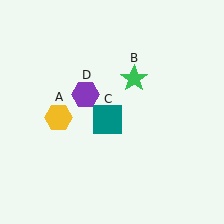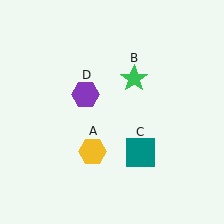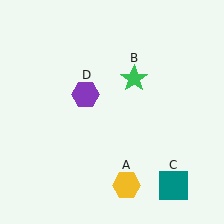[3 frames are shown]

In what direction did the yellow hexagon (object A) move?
The yellow hexagon (object A) moved down and to the right.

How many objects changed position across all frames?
2 objects changed position: yellow hexagon (object A), teal square (object C).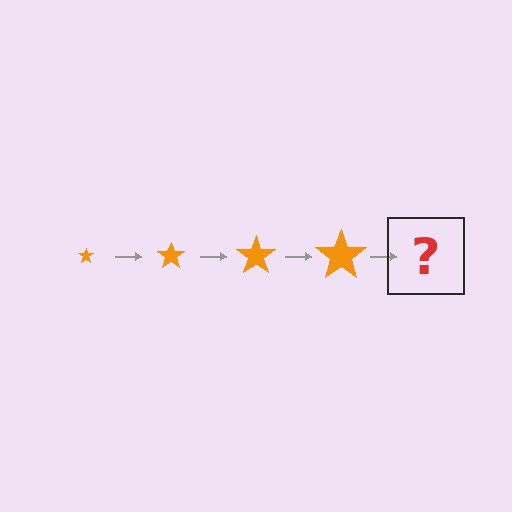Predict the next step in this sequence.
The next step is an orange star, larger than the previous one.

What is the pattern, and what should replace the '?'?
The pattern is that the star gets progressively larger each step. The '?' should be an orange star, larger than the previous one.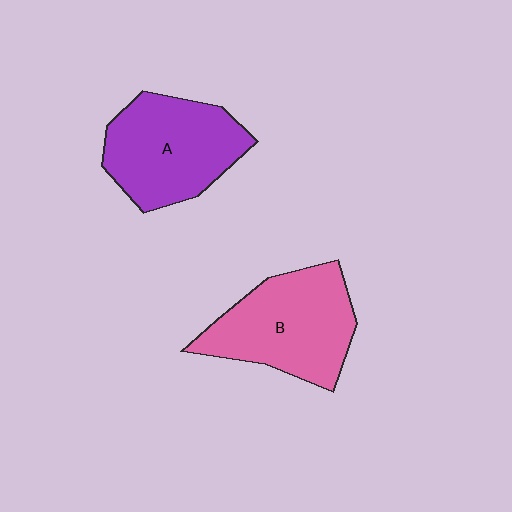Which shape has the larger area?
Shape B (pink).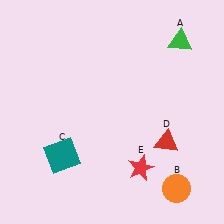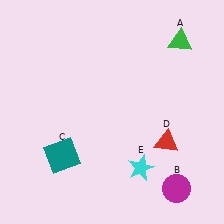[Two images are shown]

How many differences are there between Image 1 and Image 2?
There are 2 differences between the two images.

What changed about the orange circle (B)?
In Image 1, B is orange. In Image 2, it changed to magenta.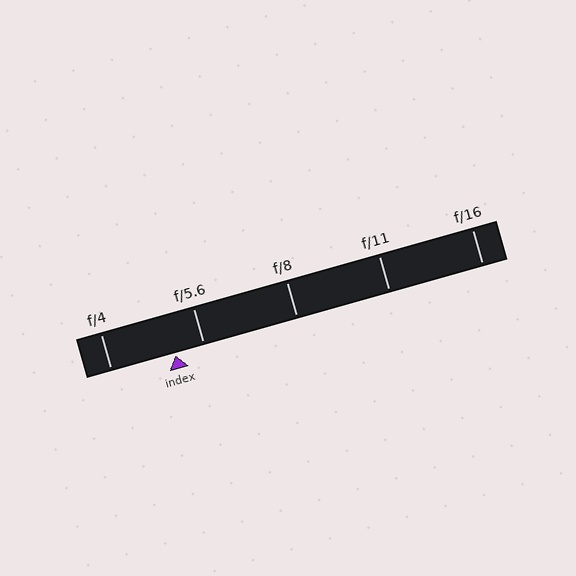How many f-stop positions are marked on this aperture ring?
There are 5 f-stop positions marked.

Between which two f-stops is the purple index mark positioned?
The index mark is between f/4 and f/5.6.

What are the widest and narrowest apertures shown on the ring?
The widest aperture shown is f/4 and the narrowest is f/16.